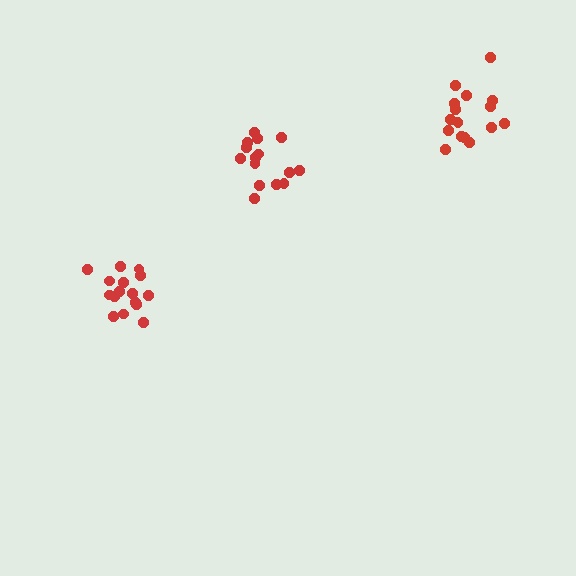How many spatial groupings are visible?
There are 3 spatial groupings.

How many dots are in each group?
Group 1: 16 dots, Group 2: 16 dots, Group 3: 17 dots (49 total).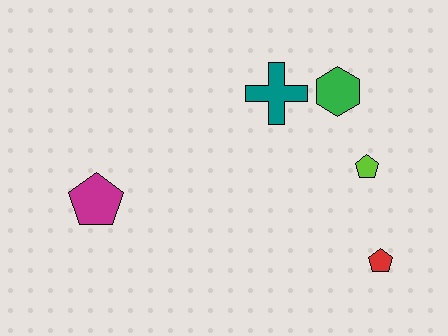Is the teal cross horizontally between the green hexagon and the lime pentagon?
No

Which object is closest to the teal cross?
The green hexagon is closest to the teal cross.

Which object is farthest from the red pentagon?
The magenta pentagon is farthest from the red pentagon.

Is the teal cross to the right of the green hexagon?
No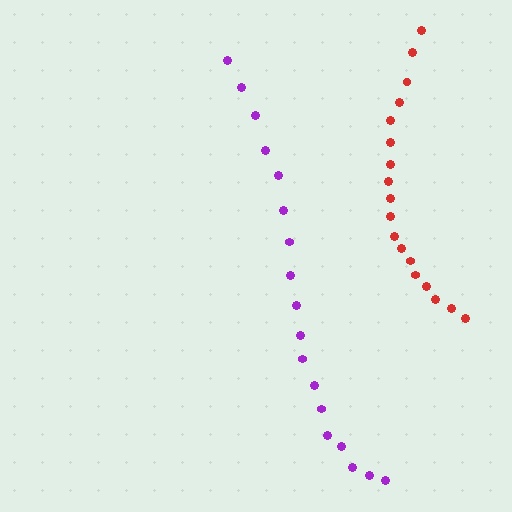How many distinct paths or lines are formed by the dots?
There are 2 distinct paths.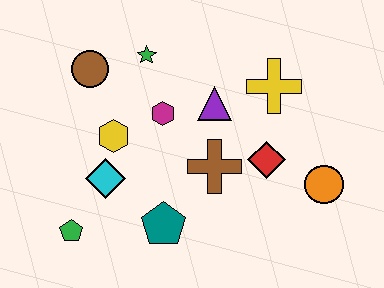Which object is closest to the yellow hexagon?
The cyan diamond is closest to the yellow hexagon.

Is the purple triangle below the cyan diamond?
No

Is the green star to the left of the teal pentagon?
Yes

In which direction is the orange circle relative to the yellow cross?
The orange circle is below the yellow cross.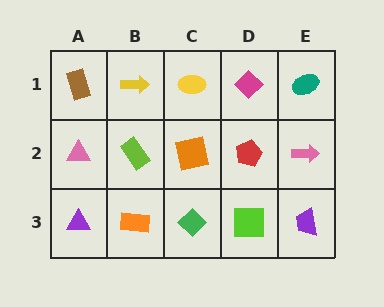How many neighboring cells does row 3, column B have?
3.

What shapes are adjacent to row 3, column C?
An orange square (row 2, column C), an orange rectangle (row 3, column B), a lime square (row 3, column D).